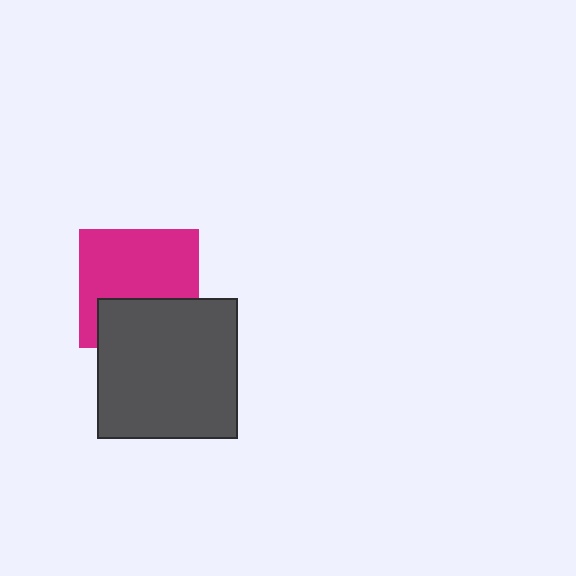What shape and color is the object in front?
The object in front is a dark gray square.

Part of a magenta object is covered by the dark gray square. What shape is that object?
It is a square.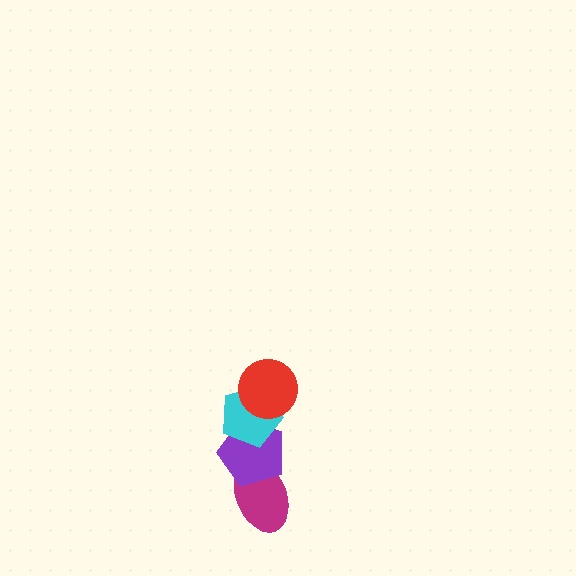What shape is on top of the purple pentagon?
The cyan pentagon is on top of the purple pentagon.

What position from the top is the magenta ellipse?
The magenta ellipse is 4th from the top.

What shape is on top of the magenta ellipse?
The purple pentagon is on top of the magenta ellipse.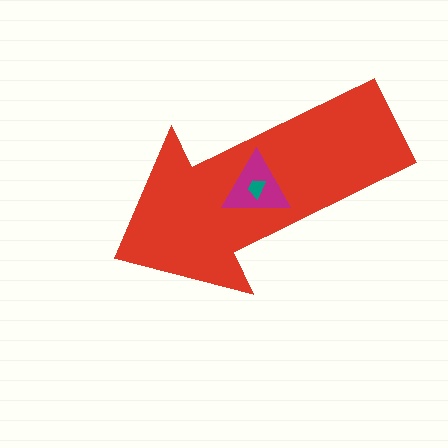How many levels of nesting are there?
3.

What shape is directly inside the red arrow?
The magenta triangle.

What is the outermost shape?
The red arrow.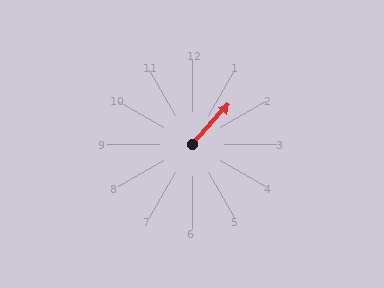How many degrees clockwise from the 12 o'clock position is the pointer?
Approximately 42 degrees.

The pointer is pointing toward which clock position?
Roughly 1 o'clock.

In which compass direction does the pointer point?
Northeast.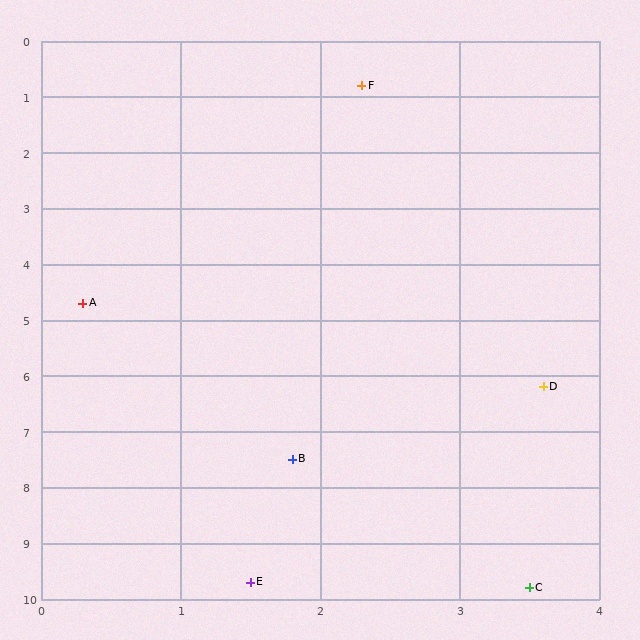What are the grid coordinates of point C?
Point C is at approximately (3.5, 9.8).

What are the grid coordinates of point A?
Point A is at approximately (0.3, 4.7).